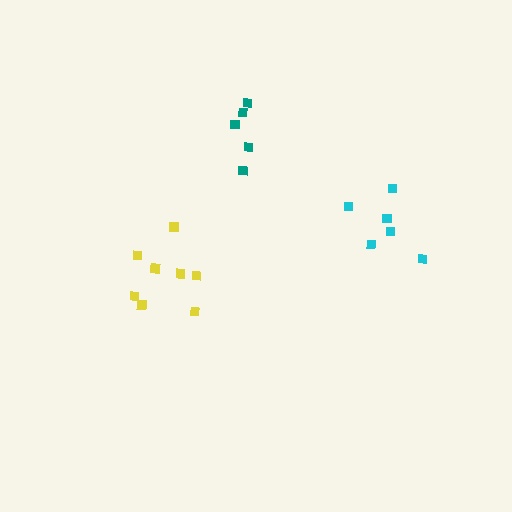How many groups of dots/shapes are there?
There are 3 groups.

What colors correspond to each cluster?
The clusters are colored: teal, yellow, cyan.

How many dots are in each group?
Group 1: 5 dots, Group 2: 8 dots, Group 3: 6 dots (19 total).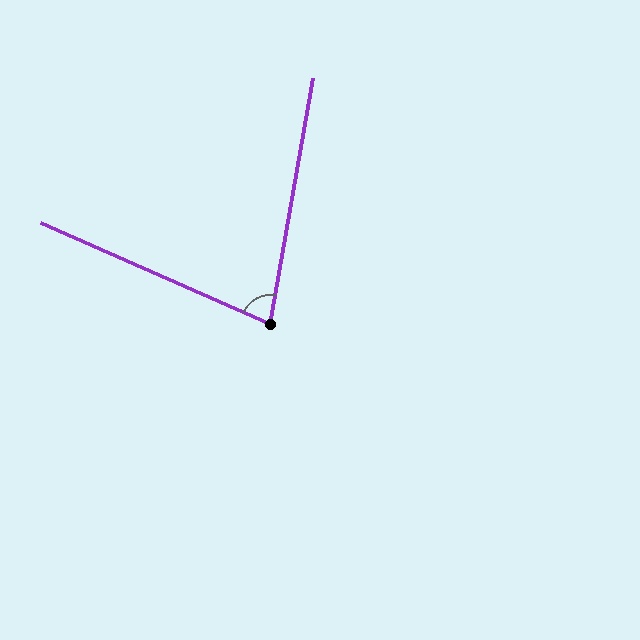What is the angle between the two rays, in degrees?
Approximately 76 degrees.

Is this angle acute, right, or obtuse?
It is acute.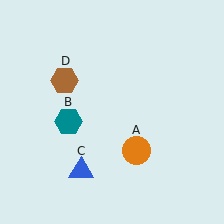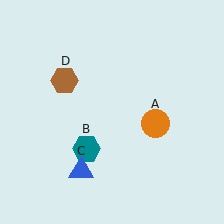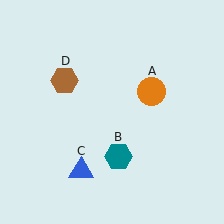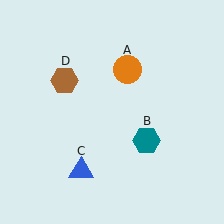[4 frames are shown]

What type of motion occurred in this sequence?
The orange circle (object A), teal hexagon (object B) rotated counterclockwise around the center of the scene.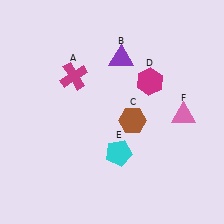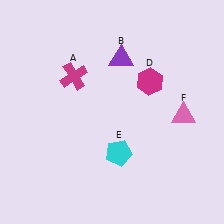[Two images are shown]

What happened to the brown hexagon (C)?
The brown hexagon (C) was removed in Image 2. It was in the bottom-right area of Image 1.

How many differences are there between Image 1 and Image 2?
There is 1 difference between the two images.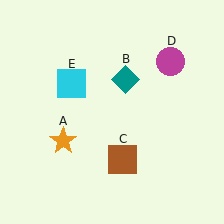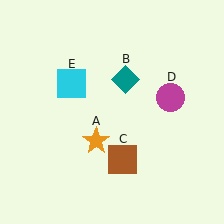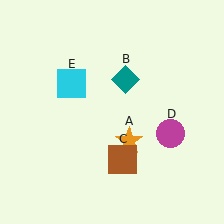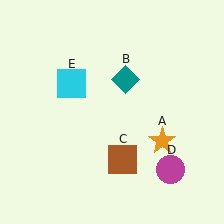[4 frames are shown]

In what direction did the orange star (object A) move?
The orange star (object A) moved right.